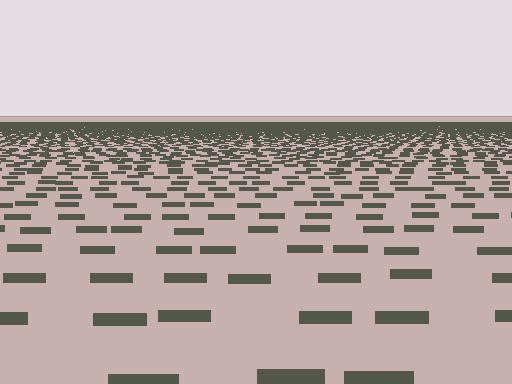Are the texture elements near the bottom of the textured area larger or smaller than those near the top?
Larger. Near the bottom, elements are closer to the viewer and appear at a bigger on-screen size.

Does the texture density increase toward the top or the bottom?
Density increases toward the top.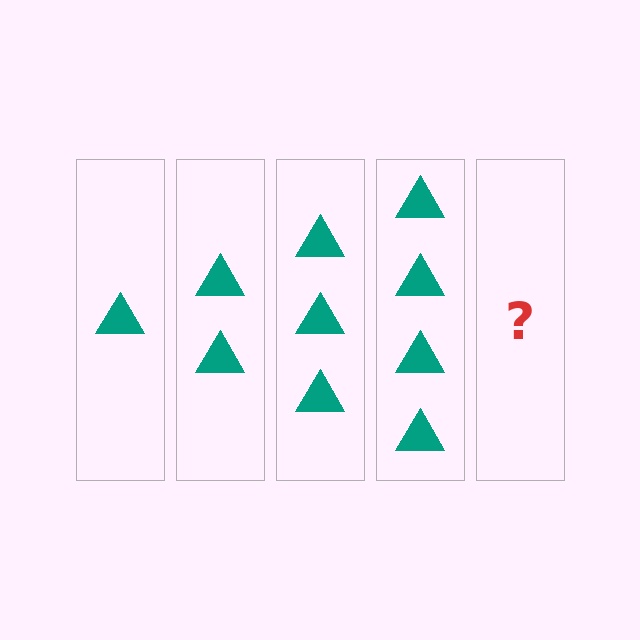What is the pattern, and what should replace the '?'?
The pattern is that each step adds one more triangle. The '?' should be 5 triangles.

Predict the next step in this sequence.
The next step is 5 triangles.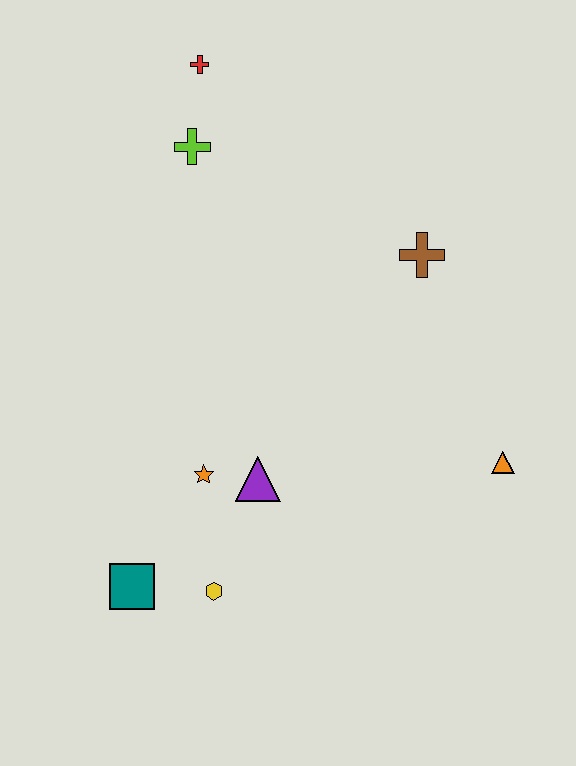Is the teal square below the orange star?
Yes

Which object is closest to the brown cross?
The orange triangle is closest to the brown cross.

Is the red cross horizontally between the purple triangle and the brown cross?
No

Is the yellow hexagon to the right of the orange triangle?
No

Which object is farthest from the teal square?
The red cross is farthest from the teal square.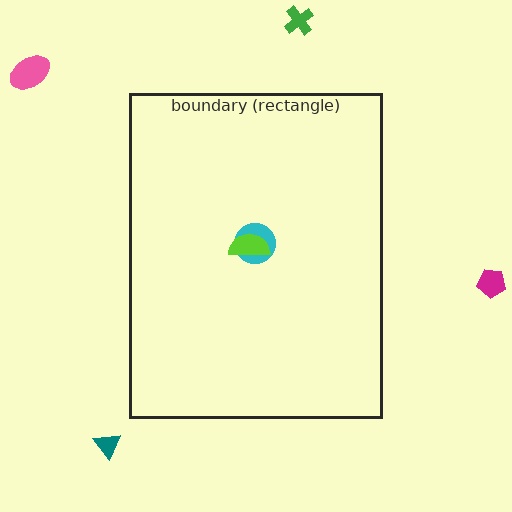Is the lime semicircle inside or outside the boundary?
Inside.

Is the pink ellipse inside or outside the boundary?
Outside.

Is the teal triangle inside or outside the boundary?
Outside.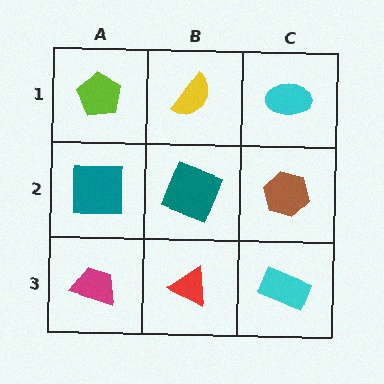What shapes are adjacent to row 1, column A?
A teal square (row 2, column A), a yellow semicircle (row 1, column B).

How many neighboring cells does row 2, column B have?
4.